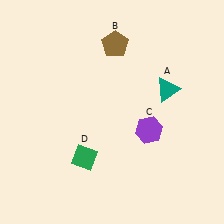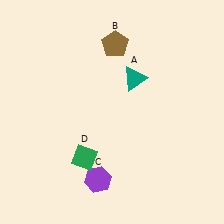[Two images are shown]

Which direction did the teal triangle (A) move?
The teal triangle (A) moved left.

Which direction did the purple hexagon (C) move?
The purple hexagon (C) moved left.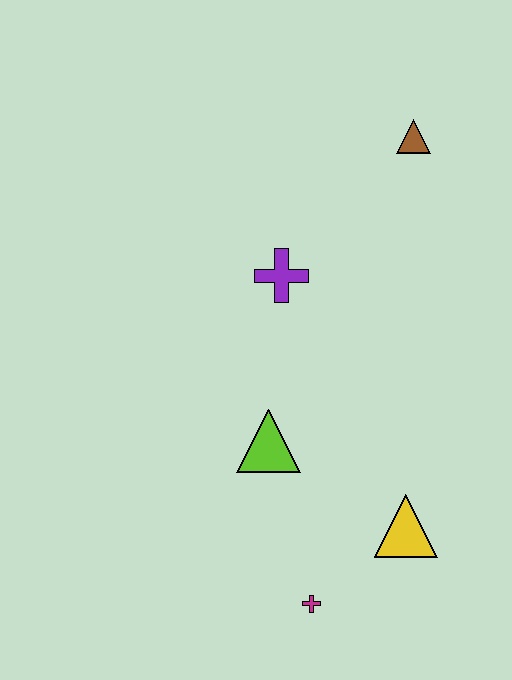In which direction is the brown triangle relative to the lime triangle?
The brown triangle is above the lime triangle.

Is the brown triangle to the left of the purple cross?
No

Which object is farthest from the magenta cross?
The brown triangle is farthest from the magenta cross.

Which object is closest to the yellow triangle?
The magenta cross is closest to the yellow triangle.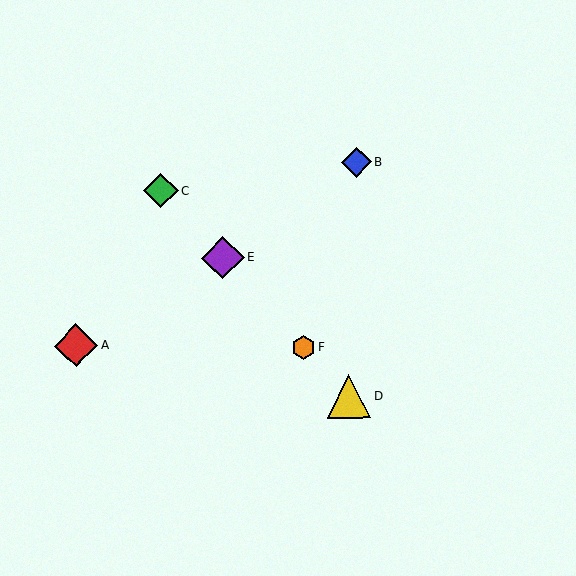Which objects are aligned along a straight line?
Objects C, D, E, F are aligned along a straight line.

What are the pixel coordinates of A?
Object A is at (76, 346).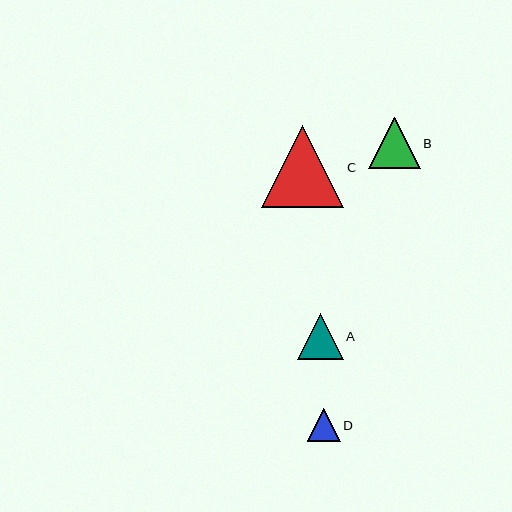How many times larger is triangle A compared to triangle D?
Triangle A is approximately 1.4 times the size of triangle D.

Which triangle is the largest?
Triangle C is the largest with a size of approximately 82 pixels.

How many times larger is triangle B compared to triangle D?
Triangle B is approximately 1.5 times the size of triangle D.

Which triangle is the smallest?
Triangle D is the smallest with a size of approximately 33 pixels.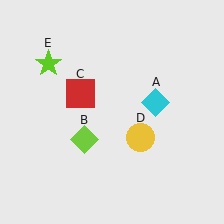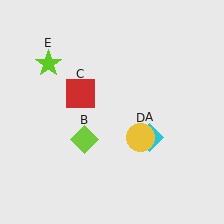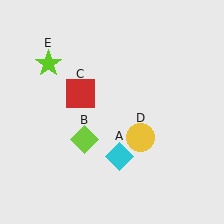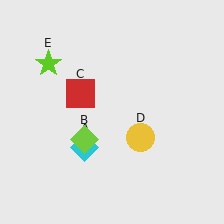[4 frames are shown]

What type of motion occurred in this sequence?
The cyan diamond (object A) rotated clockwise around the center of the scene.